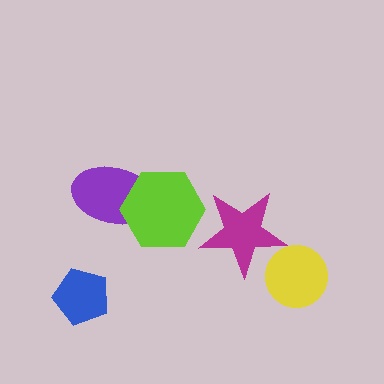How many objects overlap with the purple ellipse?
1 object overlaps with the purple ellipse.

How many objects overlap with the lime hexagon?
1 object overlaps with the lime hexagon.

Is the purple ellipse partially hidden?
Yes, it is partially covered by another shape.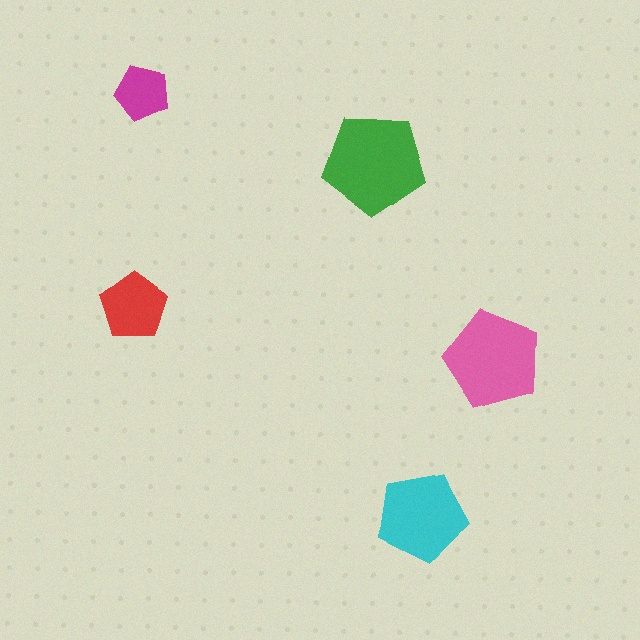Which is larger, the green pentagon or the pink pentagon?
The green one.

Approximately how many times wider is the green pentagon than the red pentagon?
About 1.5 times wider.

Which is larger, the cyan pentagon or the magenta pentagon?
The cyan one.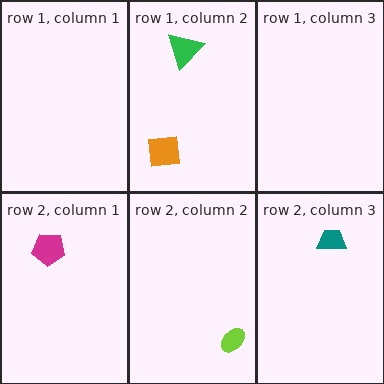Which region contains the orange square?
The row 1, column 2 region.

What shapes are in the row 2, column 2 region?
The lime ellipse.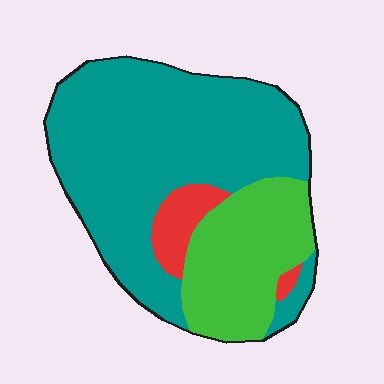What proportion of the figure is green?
Green takes up about one quarter (1/4) of the figure.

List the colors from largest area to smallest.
From largest to smallest: teal, green, red.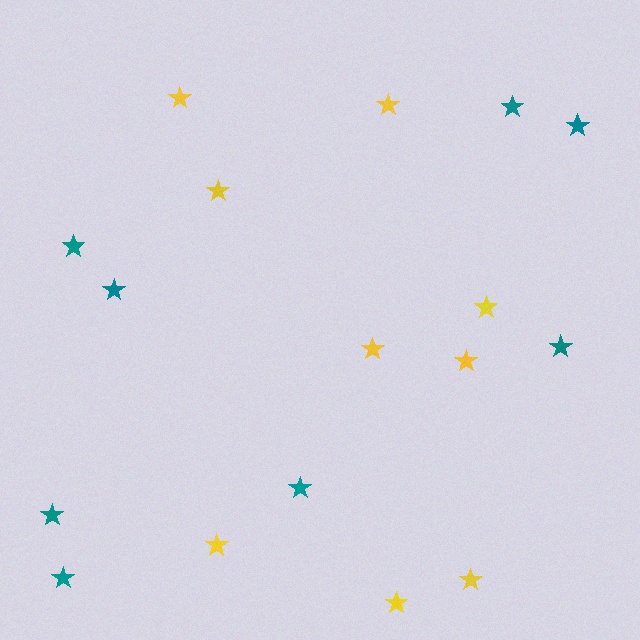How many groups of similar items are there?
There are 2 groups: one group of yellow stars (9) and one group of teal stars (8).